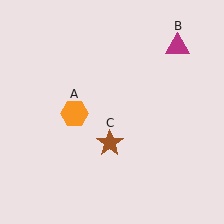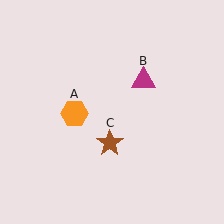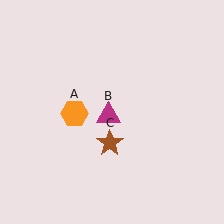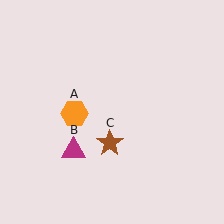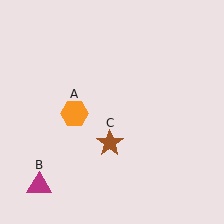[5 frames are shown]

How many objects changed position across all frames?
1 object changed position: magenta triangle (object B).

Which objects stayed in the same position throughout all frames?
Orange hexagon (object A) and brown star (object C) remained stationary.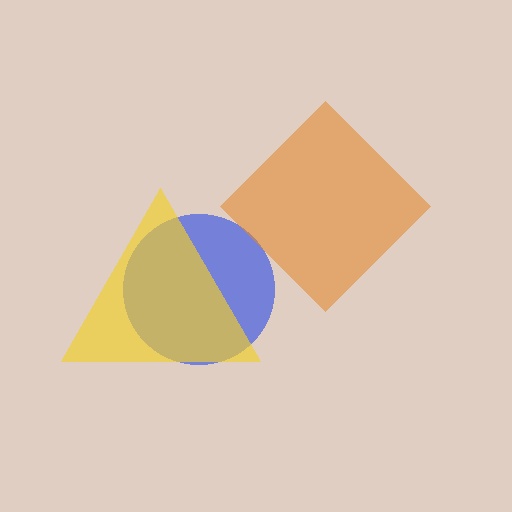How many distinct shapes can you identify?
There are 3 distinct shapes: a blue circle, an orange diamond, a yellow triangle.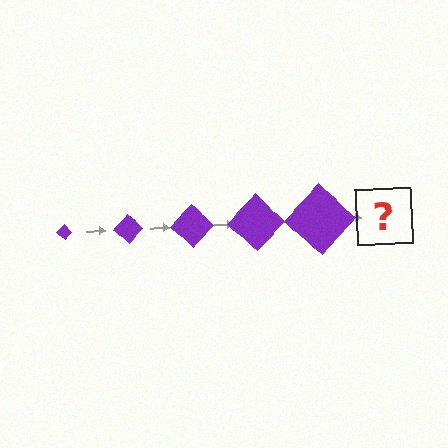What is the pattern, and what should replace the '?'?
The pattern is that the diamond gets progressively larger each step. The '?' should be a purple diamond, larger than the previous one.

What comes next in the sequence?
The next element should be a purple diamond, larger than the previous one.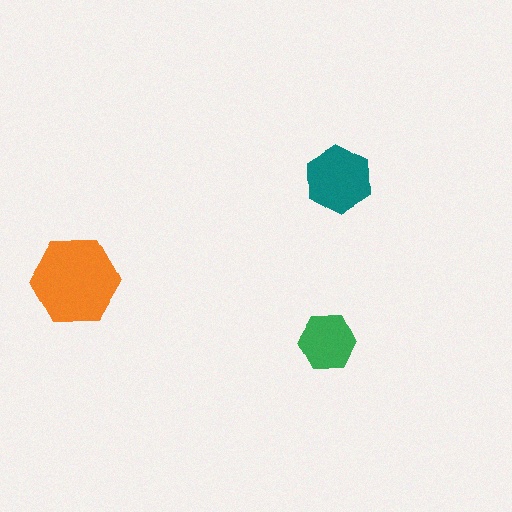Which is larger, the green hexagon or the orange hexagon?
The orange one.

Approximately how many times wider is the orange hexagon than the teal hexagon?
About 1.5 times wider.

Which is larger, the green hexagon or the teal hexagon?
The teal one.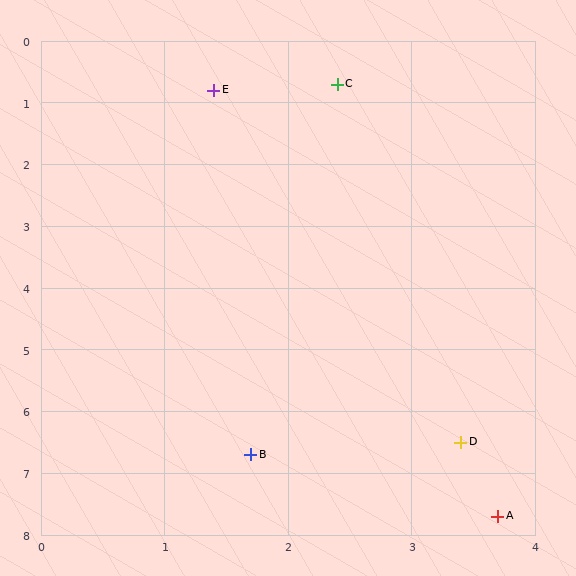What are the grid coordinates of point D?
Point D is at approximately (3.4, 6.5).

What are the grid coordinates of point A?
Point A is at approximately (3.7, 7.7).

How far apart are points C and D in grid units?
Points C and D are about 5.9 grid units apart.